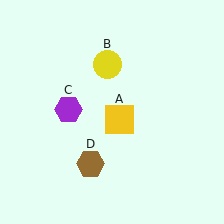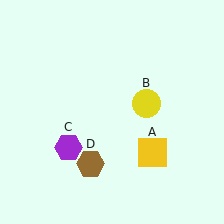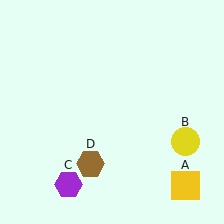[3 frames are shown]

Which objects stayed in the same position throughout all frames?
Brown hexagon (object D) remained stationary.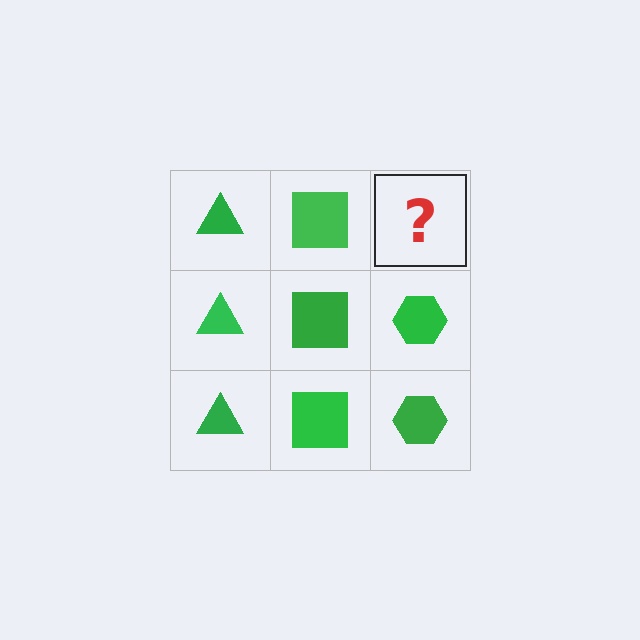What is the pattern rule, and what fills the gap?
The rule is that each column has a consistent shape. The gap should be filled with a green hexagon.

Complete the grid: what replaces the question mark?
The question mark should be replaced with a green hexagon.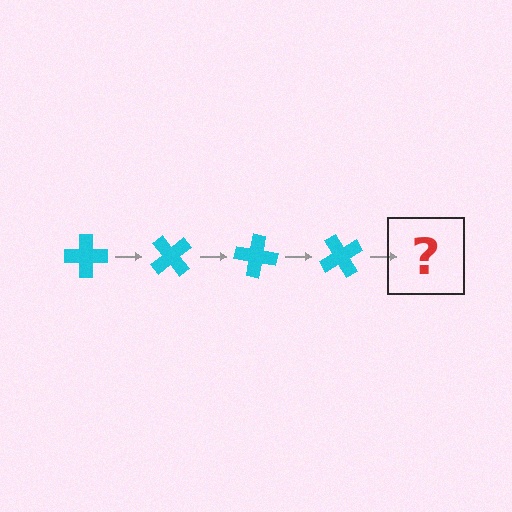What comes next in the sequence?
The next element should be a cyan cross rotated 200 degrees.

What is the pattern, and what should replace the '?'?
The pattern is that the cross rotates 50 degrees each step. The '?' should be a cyan cross rotated 200 degrees.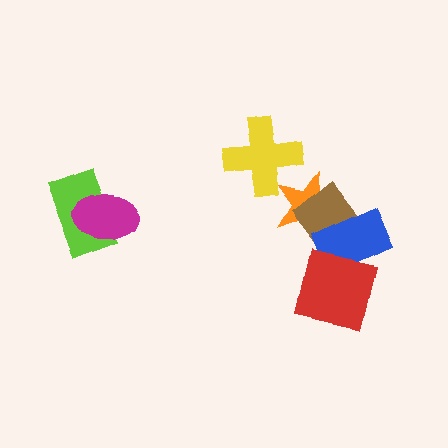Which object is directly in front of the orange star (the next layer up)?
The brown diamond is directly in front of the orange star.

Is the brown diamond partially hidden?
Yes, it is partially covered by another shape.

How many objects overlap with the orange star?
3 objects overlap with the orange star.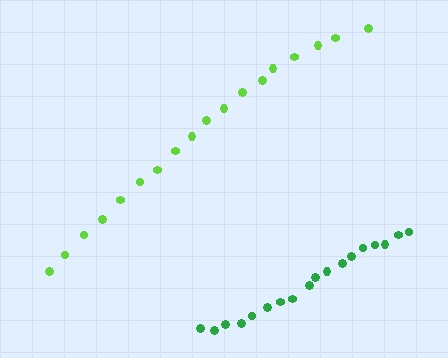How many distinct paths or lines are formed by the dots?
There are 2 distinct paths.